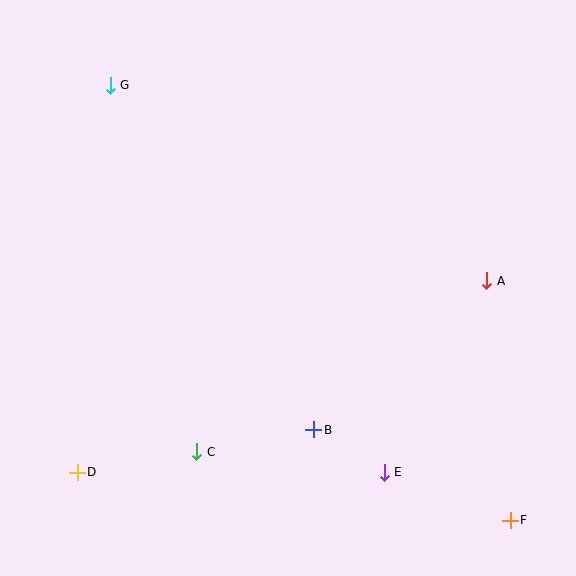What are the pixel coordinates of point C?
Point C is at (197, 452).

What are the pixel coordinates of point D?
Point D is at (77, 472).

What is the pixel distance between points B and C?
The distance between B and C is 119 pixels.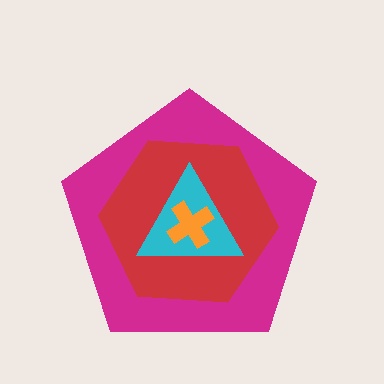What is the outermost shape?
The magenta pentagon.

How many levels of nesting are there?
4.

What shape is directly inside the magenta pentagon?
The red hexagon.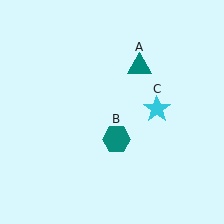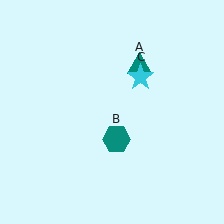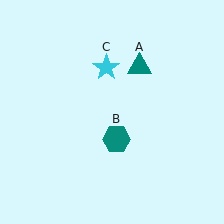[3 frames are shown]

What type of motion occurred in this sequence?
The cyan star (object C) rotated counterclockwise around the center of the scene.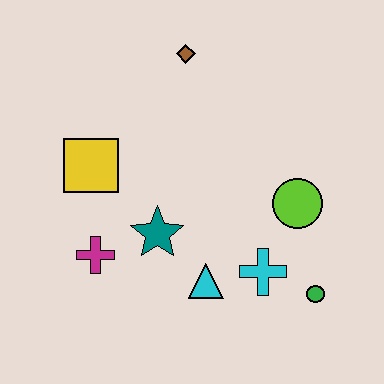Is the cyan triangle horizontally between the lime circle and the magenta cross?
Yes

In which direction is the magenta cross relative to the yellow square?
The magenta cross is below the yellow square.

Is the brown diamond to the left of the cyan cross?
Yes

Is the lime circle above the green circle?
Yes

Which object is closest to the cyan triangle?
The cyan cross is closest to the cyan triangle.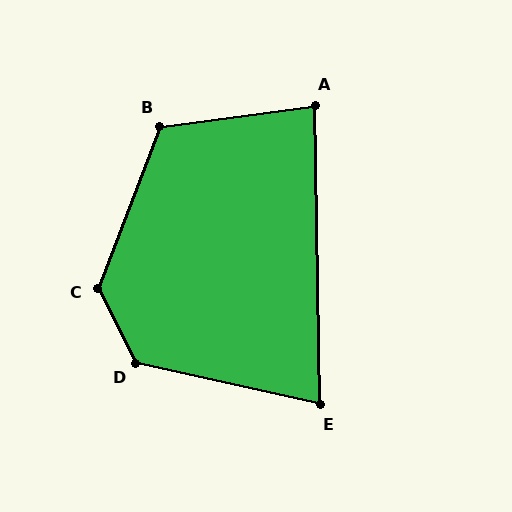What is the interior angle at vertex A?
Approximately 83 degrees (acute).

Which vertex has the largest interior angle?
C, at approximately 132 degrees.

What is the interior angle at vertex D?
Approximately 129 degrees (obtuse).